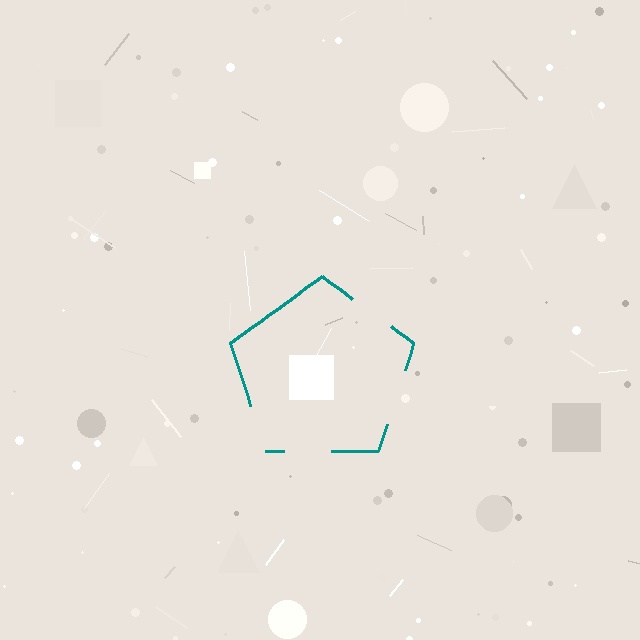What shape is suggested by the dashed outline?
The dashed outline suggests a pentagon.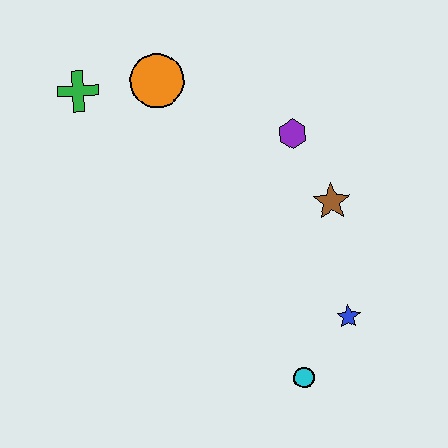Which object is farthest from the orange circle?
The cyan circle is farthest from the orange circle.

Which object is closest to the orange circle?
The green cross is closest to the orange circle.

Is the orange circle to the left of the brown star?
Yes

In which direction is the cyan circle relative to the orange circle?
The cyan circle is below the orange circle.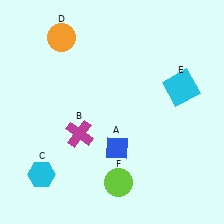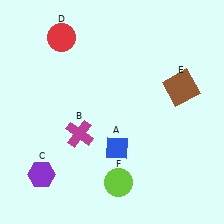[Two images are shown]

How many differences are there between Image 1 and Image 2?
There are 3 differences between the two images.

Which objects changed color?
C changed from cyan to purple. D changed from orange to red. E changed from cyan to brown.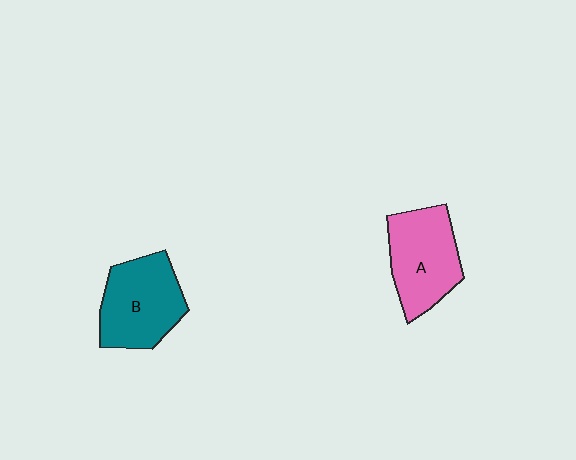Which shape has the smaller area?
Shape A (pink).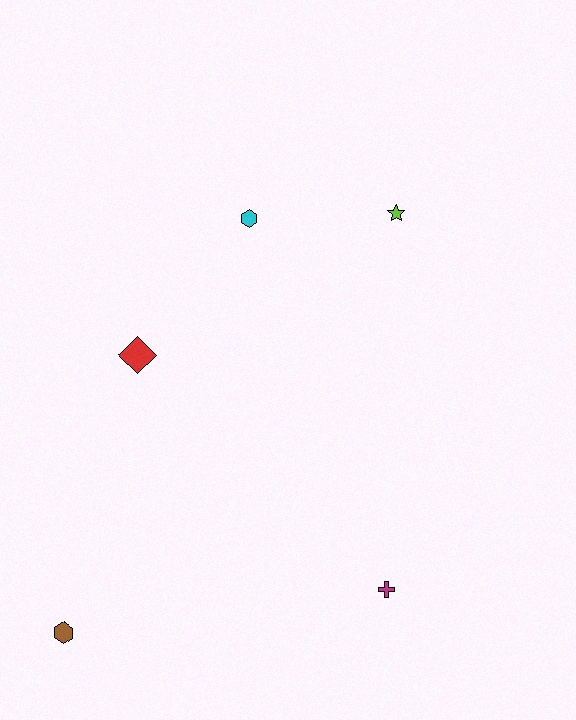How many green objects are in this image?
There are no green objects.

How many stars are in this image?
There is 1 star.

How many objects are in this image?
There are 5 objects.